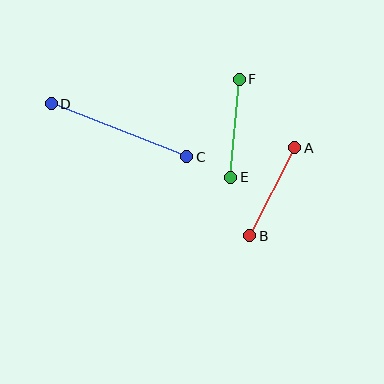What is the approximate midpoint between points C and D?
The midpoint is at approximately (119, 130) pixels.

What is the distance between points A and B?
The distance is approximately 99 pixels.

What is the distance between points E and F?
The distance is approximately 98 pixels.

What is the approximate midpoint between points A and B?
The midpoint is at approximately (272, 192) pixels.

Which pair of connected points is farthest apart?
Points C and D are farthest apart.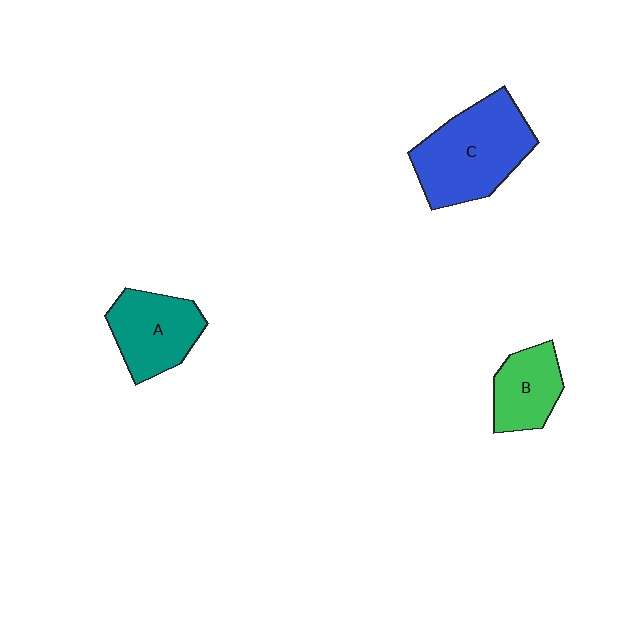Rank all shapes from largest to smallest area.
From largest to smallest: C (blue), A (teal), B (green).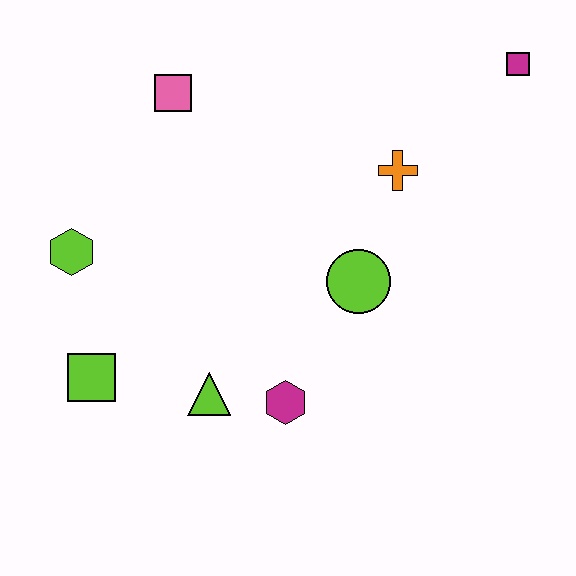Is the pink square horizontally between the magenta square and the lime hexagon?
Yes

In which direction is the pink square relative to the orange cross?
The pink square is to the left of the orange cross.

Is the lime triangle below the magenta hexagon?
No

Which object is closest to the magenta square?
The orange cross is closest to the magenta square.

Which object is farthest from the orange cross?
The lime square is farthest from the orange cross.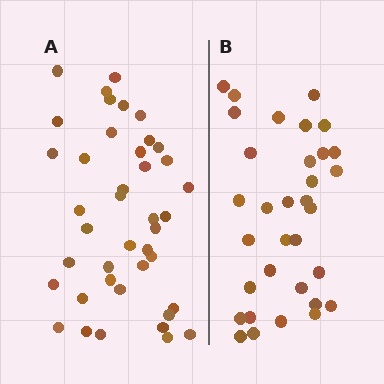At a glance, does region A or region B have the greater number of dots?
Region A (the left region) has more dots.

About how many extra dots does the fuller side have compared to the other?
Region A has roughly 8 or so more dots than region B.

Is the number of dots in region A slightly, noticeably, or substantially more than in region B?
Region A has only slightly more — the two regions are fairly close. The ratio is roughly 1.2 to 1.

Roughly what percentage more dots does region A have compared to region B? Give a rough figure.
About 25% more.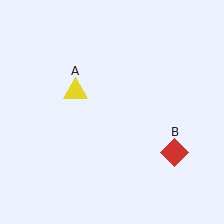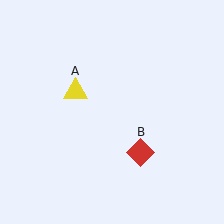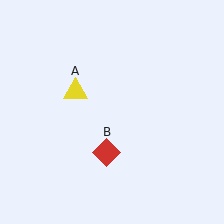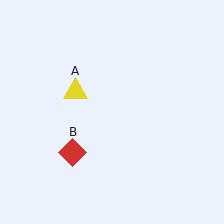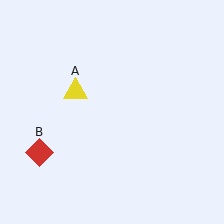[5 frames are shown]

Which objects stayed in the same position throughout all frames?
Yellow triangle (object A) remained stationary.